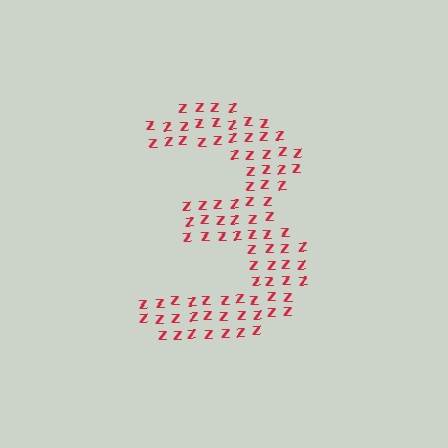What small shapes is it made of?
It is made of small letter Z's.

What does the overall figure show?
The overall figure shows the digit 3.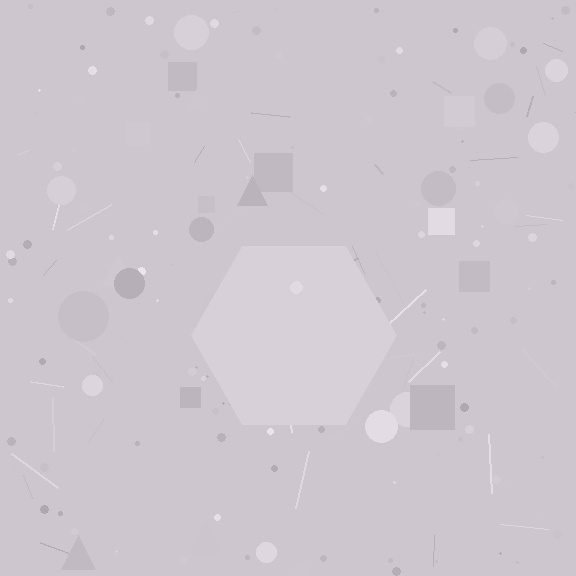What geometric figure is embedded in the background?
A hexagon is embedded in the background.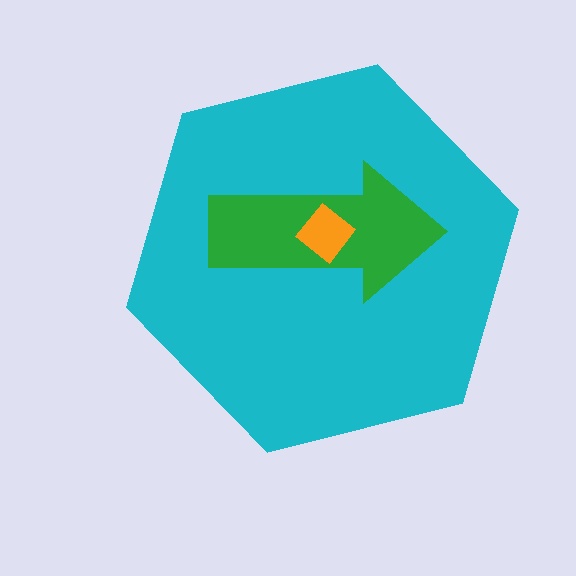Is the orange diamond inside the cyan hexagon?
Yes.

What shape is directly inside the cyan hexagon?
The green arrow.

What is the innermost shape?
The orange diamond.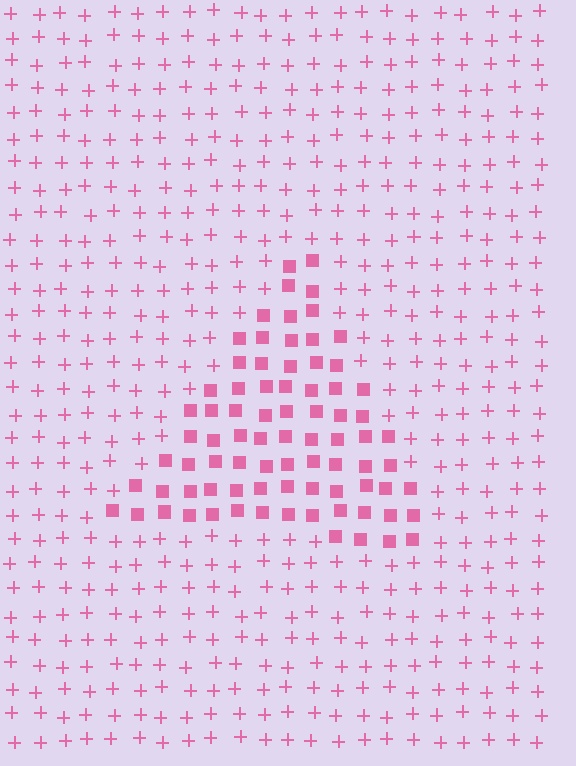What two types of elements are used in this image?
The image uses squares inside the triangle region and plus signs outside it.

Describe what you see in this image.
The image is filled with small pink elements arranged in a uniform grid. A triangle-shaped region contains squares, while the surrounding area contains plus signs. The boundary is defined purely by the change in element shape.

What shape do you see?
I see a triangle.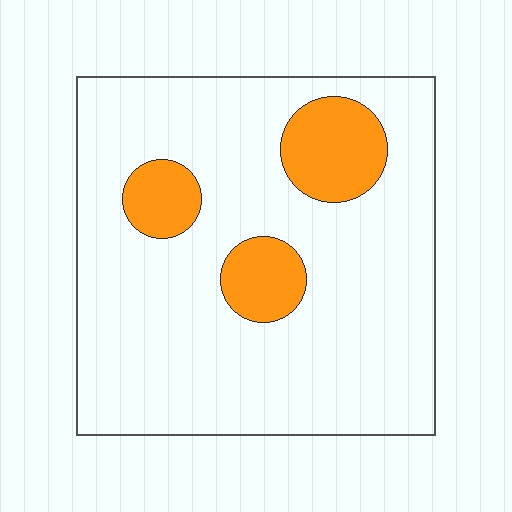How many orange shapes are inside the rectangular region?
3.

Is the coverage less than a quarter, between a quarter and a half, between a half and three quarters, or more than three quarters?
Less than a quarter.